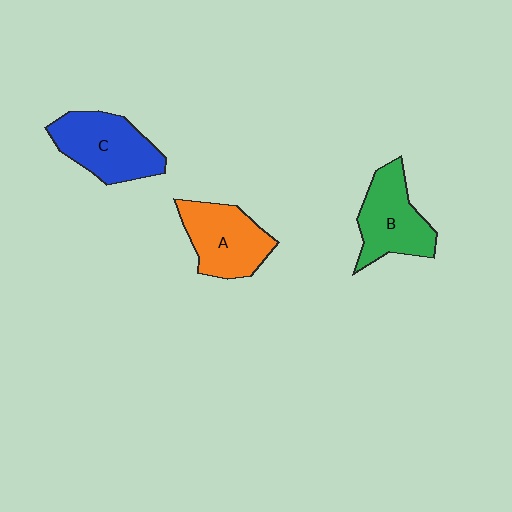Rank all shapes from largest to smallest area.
From largest to smallest: C (blue), B (green), A (orange).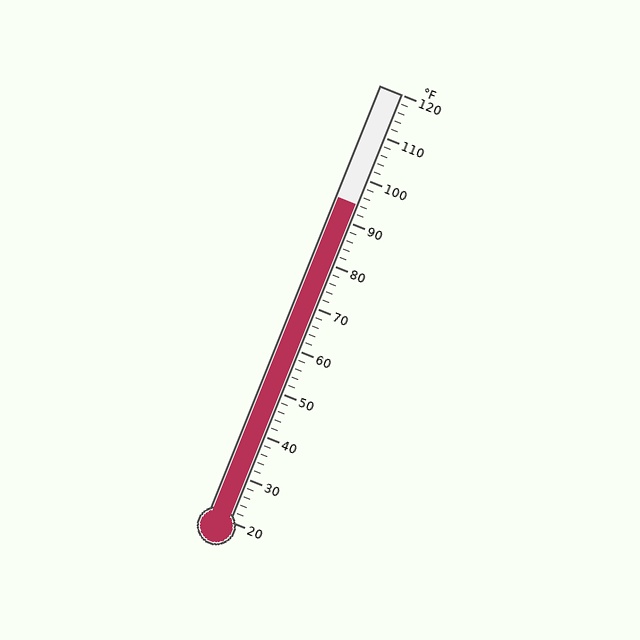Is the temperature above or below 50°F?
The temperature is above 50°F.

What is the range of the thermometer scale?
The thermometer scale ranges from 20°F to 120°F.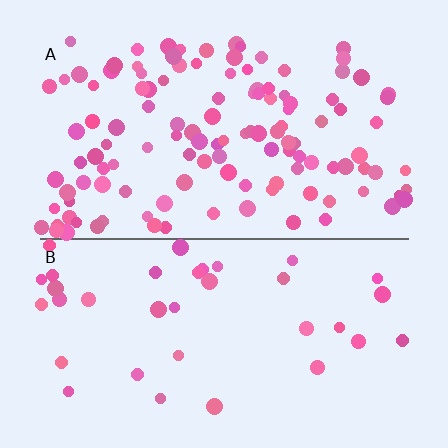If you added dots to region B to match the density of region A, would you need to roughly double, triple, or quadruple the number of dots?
Approximately triple.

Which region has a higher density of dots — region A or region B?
A (the top).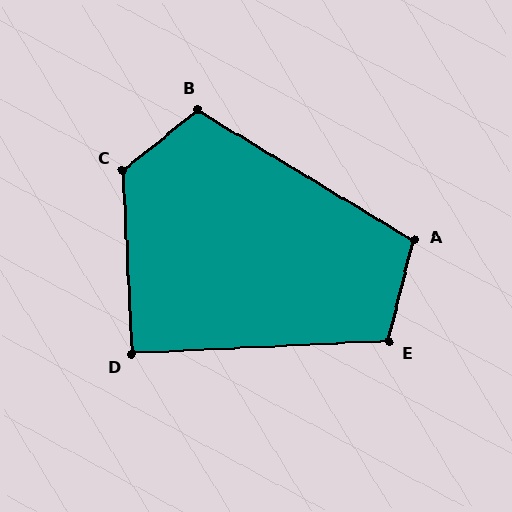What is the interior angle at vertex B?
Approximately 109 degrees (obtuse).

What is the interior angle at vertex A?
Approximately 108 degrees (obtuse).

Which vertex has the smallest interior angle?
D, at approximately 90 degrees.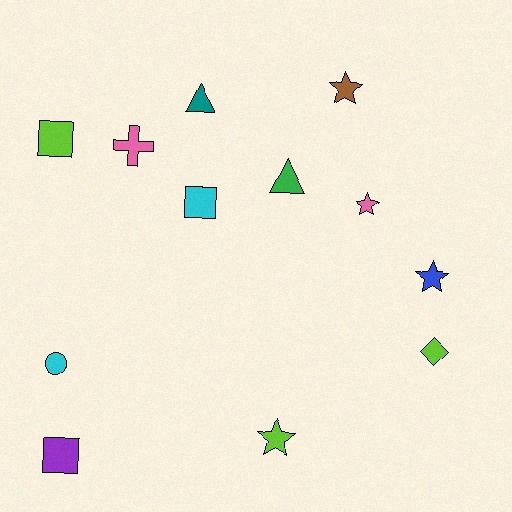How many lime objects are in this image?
There are 3 lime objects.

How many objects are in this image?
There are 12 objects.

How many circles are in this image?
There is 1 circle.